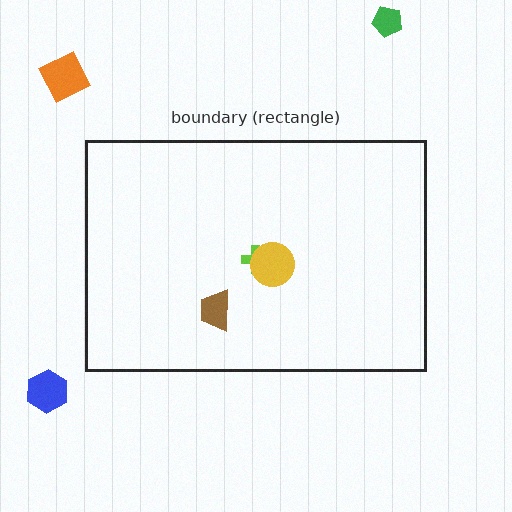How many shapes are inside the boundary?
3 inside, 3 outside.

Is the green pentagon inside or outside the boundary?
Outside.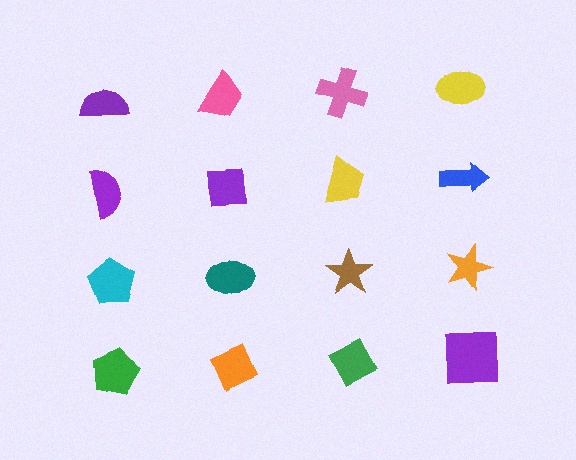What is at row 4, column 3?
A green diamond.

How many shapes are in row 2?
4 shapes.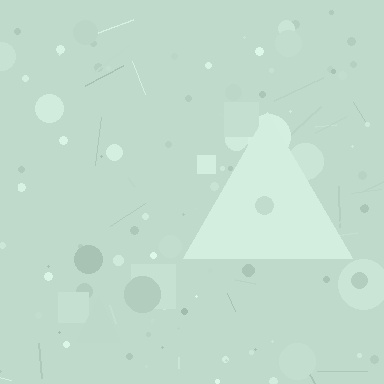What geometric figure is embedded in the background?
A triangle is embedded in the background.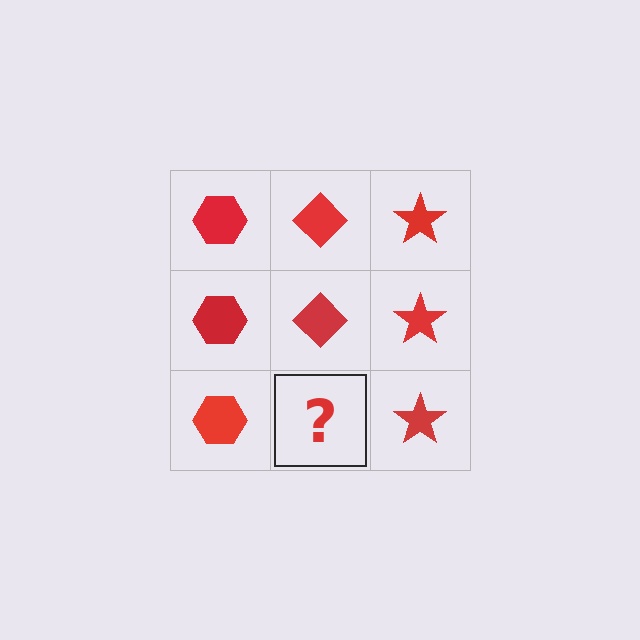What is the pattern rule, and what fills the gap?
The rule is that each column has a consistent shape. The gap should be filled with a red diamond.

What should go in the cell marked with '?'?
The missing cell should contain a red diamond.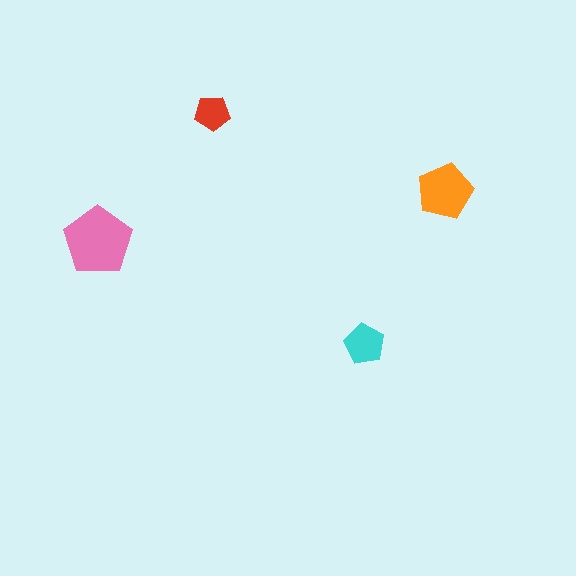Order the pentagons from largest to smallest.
the pink one, the orange one, the cyan one, the red one.